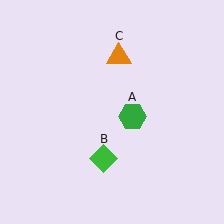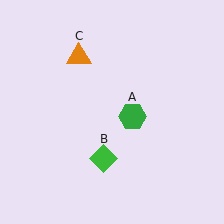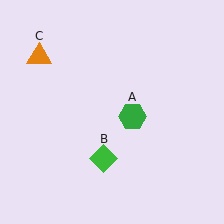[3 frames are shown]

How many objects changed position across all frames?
1 object changed position: orange triangle (object C).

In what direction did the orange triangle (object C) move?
The orange triangle (object C) moved left.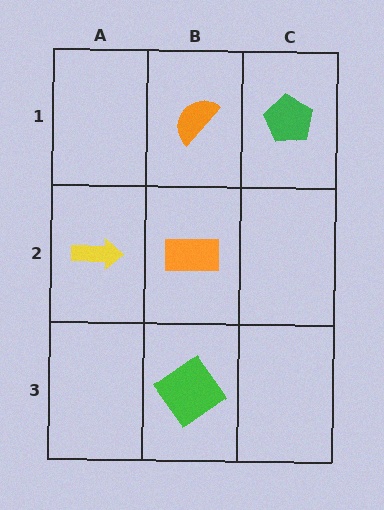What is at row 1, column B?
An orange semicircle.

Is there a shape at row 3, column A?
No, that cell is empty.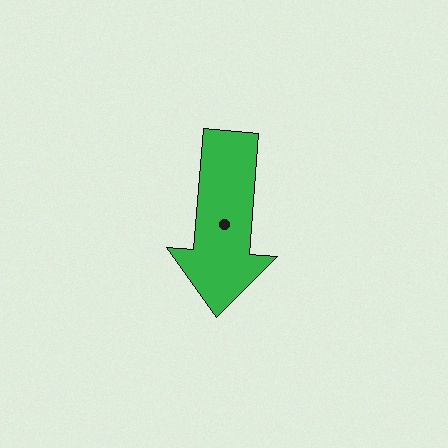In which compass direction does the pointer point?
South.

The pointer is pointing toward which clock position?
Roughly 6 o'clock.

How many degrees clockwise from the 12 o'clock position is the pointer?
Approximately 184 degrees.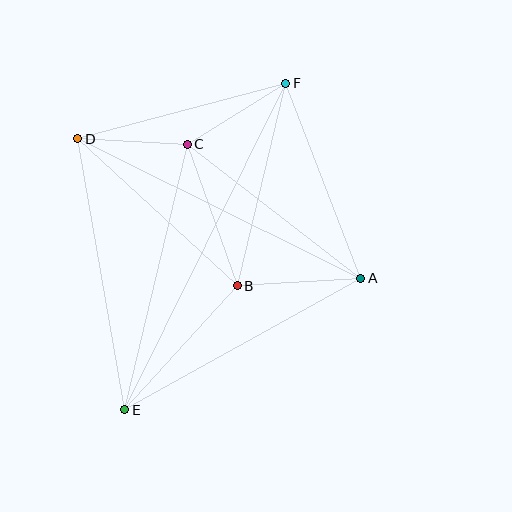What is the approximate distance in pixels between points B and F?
The distance between B and F is approximately 208 pixels.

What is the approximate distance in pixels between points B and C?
The distance between B and C is approximately 150 pixels.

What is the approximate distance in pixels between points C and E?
The distance between C and E is approximately 273 pixels.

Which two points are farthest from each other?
Points E and F are farthest from each other.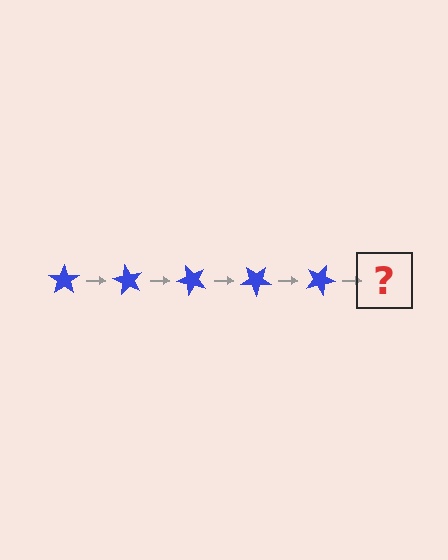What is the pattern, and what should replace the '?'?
The pattern is that the star rotates 60 degrees each step. The '?' should be a blue star rotated 300 degrees.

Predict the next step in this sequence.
The next step is a blue star rotated 300 degrees.